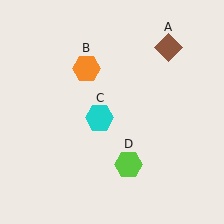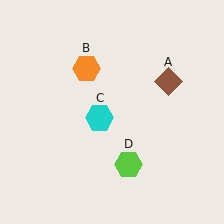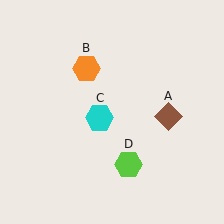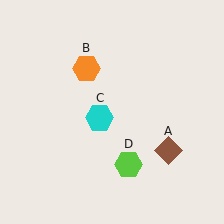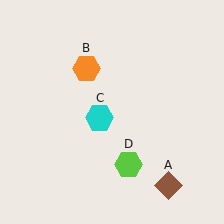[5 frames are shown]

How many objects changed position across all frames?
1 object changed position: brown diamond (object A).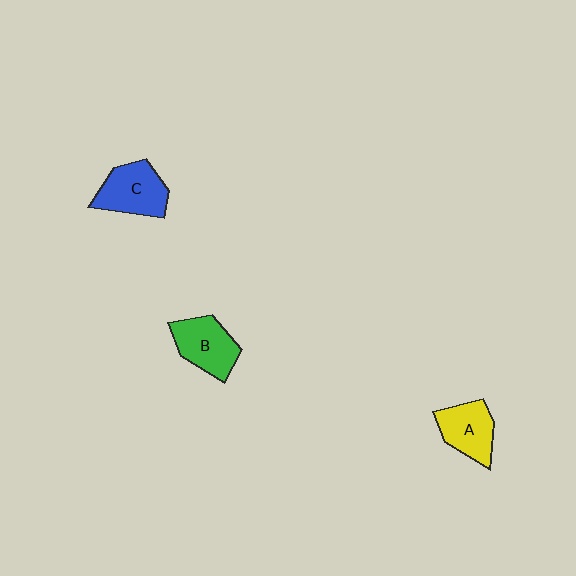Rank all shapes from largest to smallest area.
From largest to smallest: C (blue), B (green), A (yellow).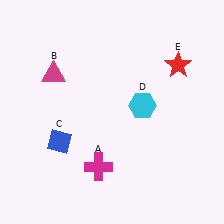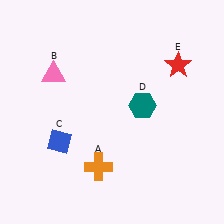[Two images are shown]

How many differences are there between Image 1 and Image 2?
There are 3 differences between the two images.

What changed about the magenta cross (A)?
In Image 1, A is magenta. In Image 2, it changed to orange.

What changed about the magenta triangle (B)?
In Image 1, B is magenta. In Image 2, it changed to pink.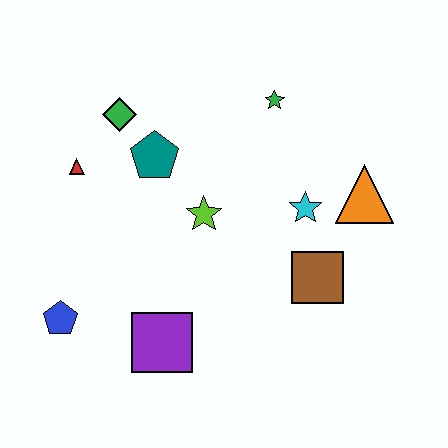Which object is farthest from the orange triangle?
The blue pentagon is farthest from the orange triangle.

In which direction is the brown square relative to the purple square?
The brown square is to the right of the purple square.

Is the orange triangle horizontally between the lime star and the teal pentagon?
No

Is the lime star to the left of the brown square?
Yes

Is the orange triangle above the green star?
No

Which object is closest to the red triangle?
The green diamond is closest to the red triangle.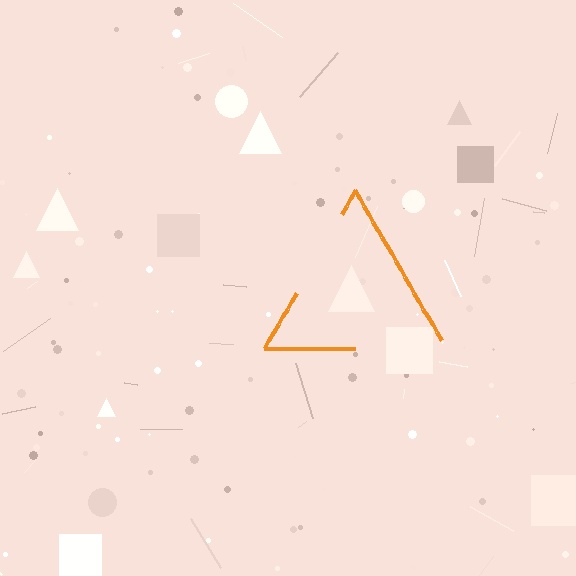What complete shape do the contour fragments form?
The contour fragments form a triangle.